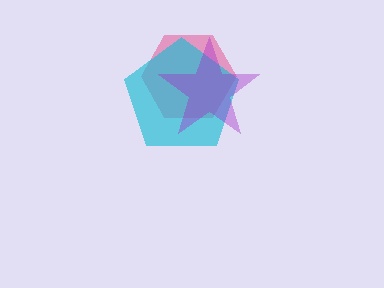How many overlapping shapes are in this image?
There are 3 overlapping shapes in the image.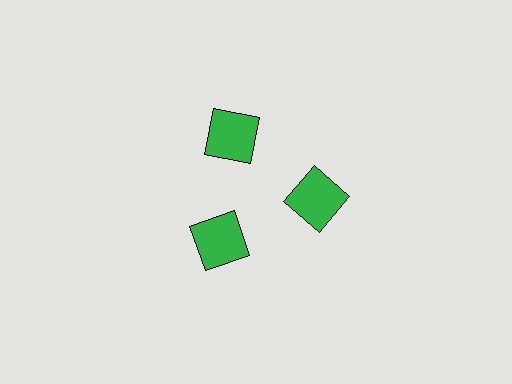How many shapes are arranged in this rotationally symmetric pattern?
There are 3 shapes, arranged in 3 groups of 1.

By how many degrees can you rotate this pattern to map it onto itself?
The pattern maps onto itself every 120 degrees of rotation.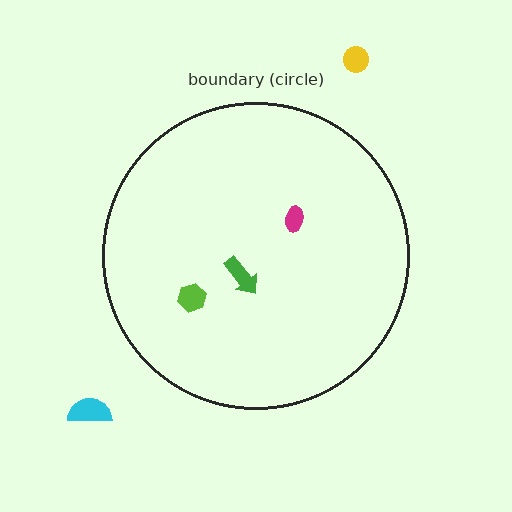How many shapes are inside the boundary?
3 inside, 2 outside.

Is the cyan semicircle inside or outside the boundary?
Outside.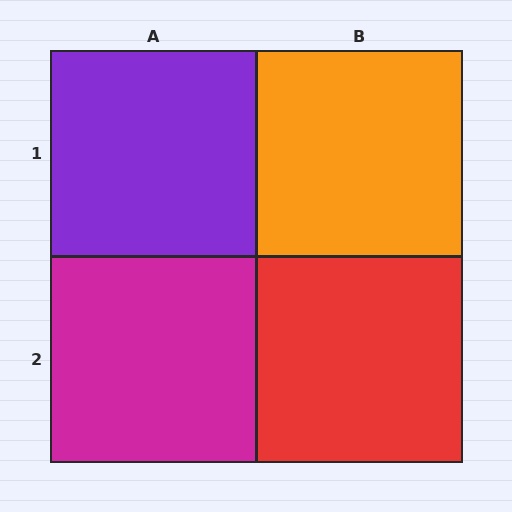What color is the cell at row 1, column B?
Orange.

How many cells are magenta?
1 cell is magenta.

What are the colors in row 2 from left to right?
Magenta, red.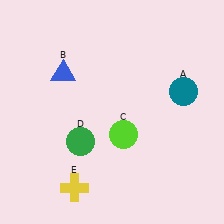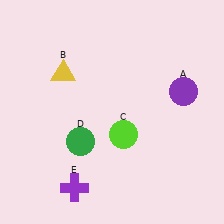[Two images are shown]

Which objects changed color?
A changed from teal to purple. B changed from blue to yellow. E changed from yellow to purple.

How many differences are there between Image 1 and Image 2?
There are 3 differences between the two images.